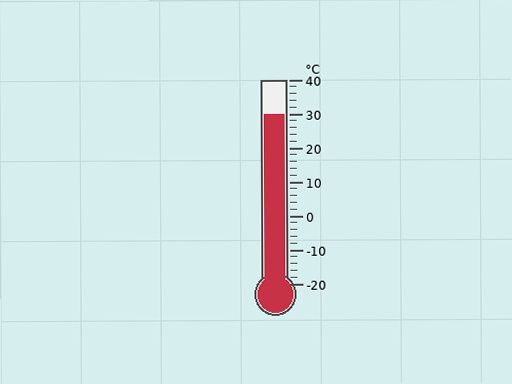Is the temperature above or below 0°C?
The temperature is above 0°C.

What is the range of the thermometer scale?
The thermometer scale ranges from -20°C to 40°C.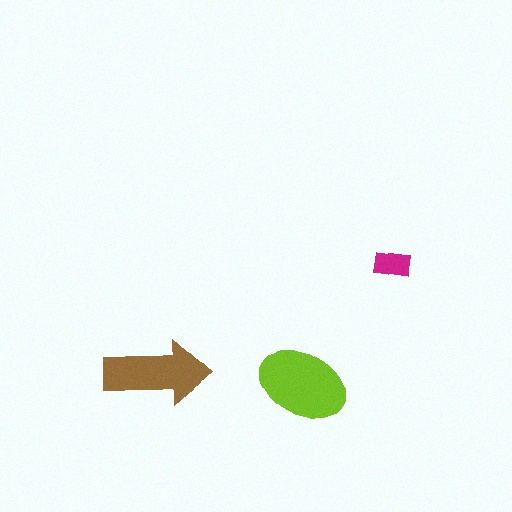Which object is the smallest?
The magenta rectangle.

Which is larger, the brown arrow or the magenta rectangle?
The brown arrow.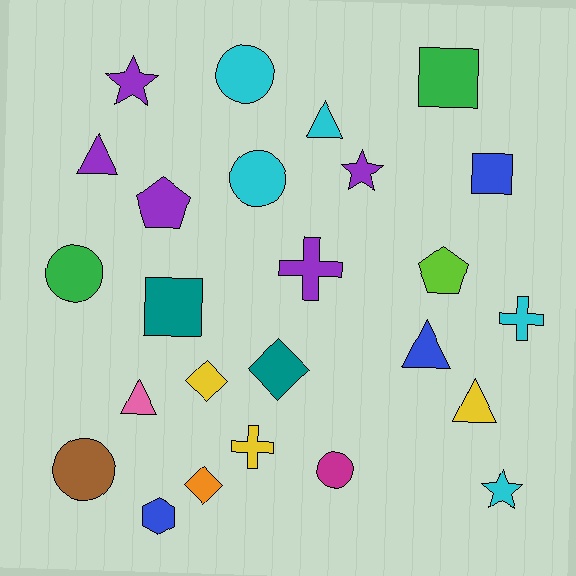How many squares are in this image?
There are 3 squares.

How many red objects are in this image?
There are no red objects.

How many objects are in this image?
There are 25 objects.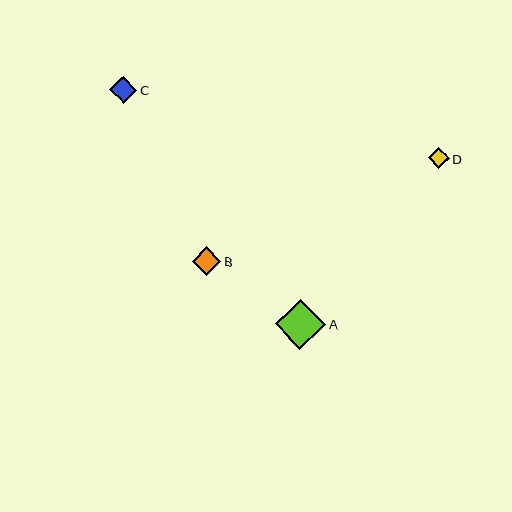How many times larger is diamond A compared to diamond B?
Diamond A is approximately 1.7 times the size of diamond B.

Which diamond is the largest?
Diamond A is the largest with a size of approximately 50 pixels.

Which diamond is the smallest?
Diamond D is the smallest with a size of approximately 20 pixels.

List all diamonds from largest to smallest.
From largest to smallest: A, B, C, D.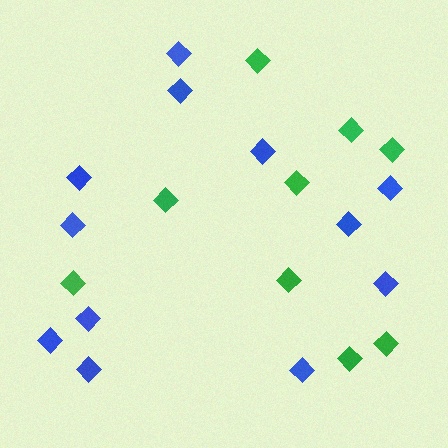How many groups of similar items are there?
There are 2 groups: one group of green diamonds (9) and one group of blue diamonds (12).